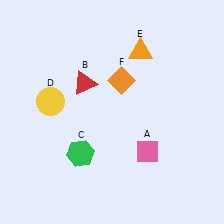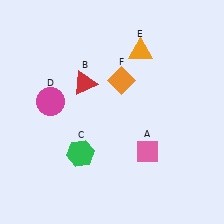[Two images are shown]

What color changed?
The circle (D) changed from yellow in Image 1 to magenta in Image 2.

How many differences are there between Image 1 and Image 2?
There is 1 difference between the two images.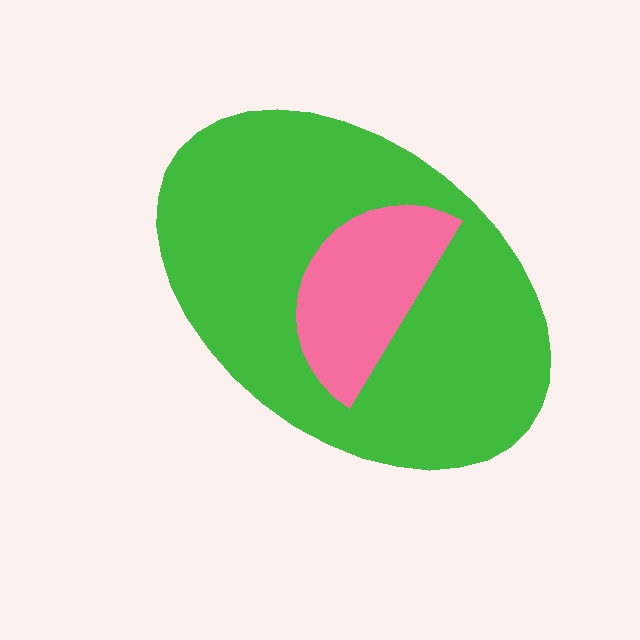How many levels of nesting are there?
2.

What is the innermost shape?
The pink semicircle.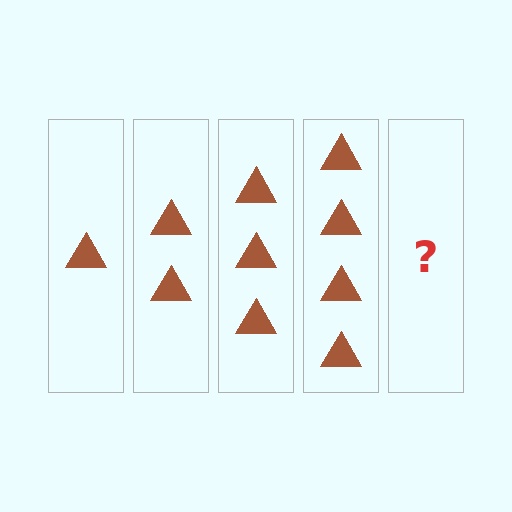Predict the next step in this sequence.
The next step is 5 triangles.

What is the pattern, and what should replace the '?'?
The pattern is that each step adds one more triangle. The '?' should be 5 triangles.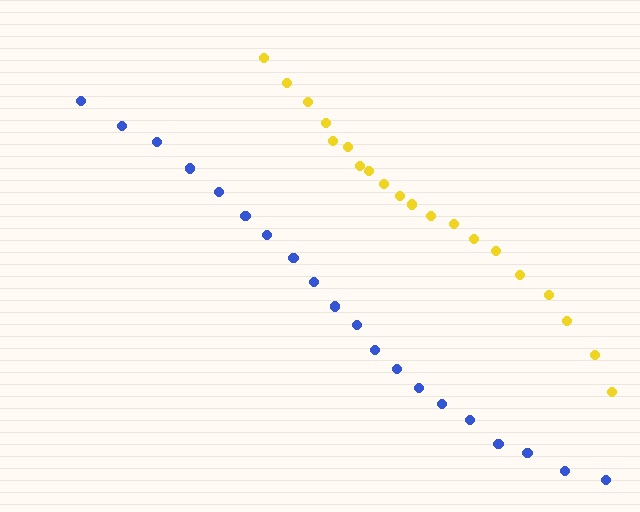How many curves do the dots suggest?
There are 2 distinct paths.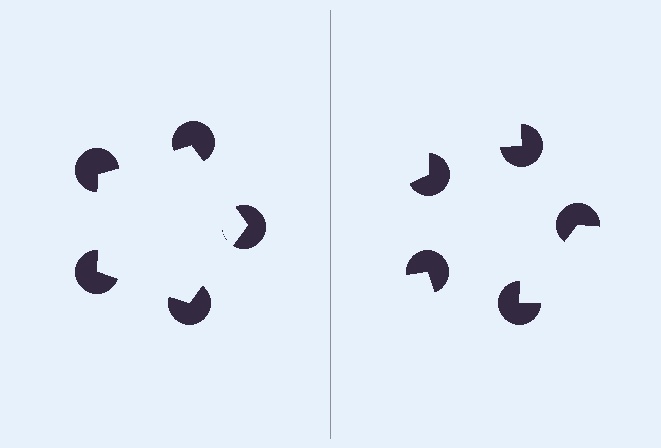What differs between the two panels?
The pac-man discs are positioned identically on both sides; only the wedge orientations differ. On the left they align to a pentagon; on the right they are misaligned.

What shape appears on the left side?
An illusory pentagon.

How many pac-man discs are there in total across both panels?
10 — 5 on each side.